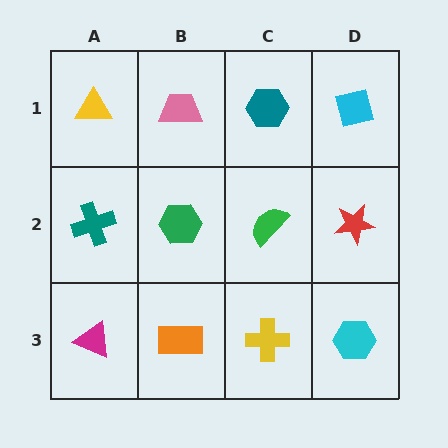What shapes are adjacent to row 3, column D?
A red star (row 2, column D), a yellow cross (row 3, column C).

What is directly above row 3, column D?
A red star.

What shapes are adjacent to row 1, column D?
A red star (row 2, column D), a teal hexagon (row 1, column C).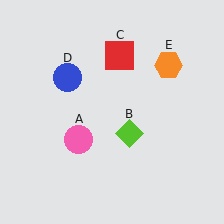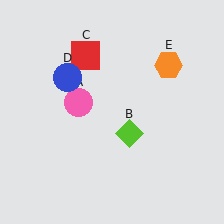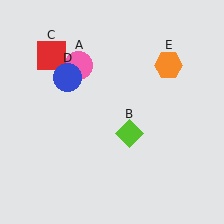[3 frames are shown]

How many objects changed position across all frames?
2 objects changed position: pink circle (object A), red square (object C).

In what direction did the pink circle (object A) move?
The pink circle (object A) moved up.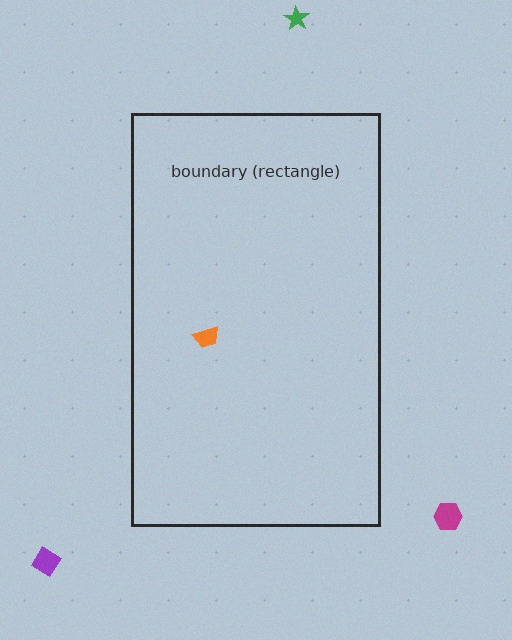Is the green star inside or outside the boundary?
Outside.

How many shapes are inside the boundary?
1 inside, 3 outside.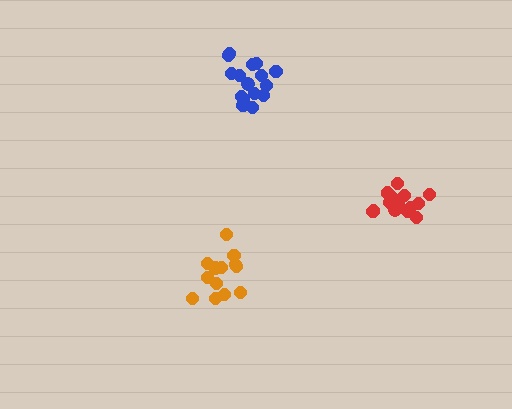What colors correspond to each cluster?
The clusters are colored: red, orange, blue.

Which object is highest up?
The blue cluster is topmost.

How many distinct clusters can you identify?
There are 3 distinct clusters.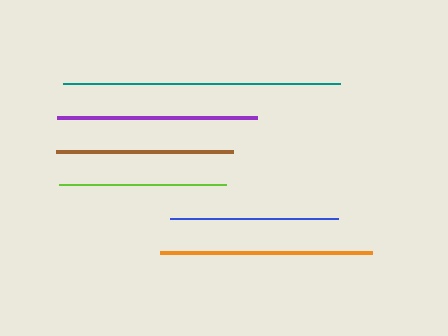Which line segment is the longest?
The teal line is the longest at approximately 277 pixels.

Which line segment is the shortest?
The lime line is the shortest at approximately 167 pixels.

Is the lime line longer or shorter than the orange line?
The orange line is longer than the lime line.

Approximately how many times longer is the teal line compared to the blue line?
The teal line is approximately 1.6 times the length of the blue line.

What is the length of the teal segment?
The teal segment is approximately 277 pixels long.